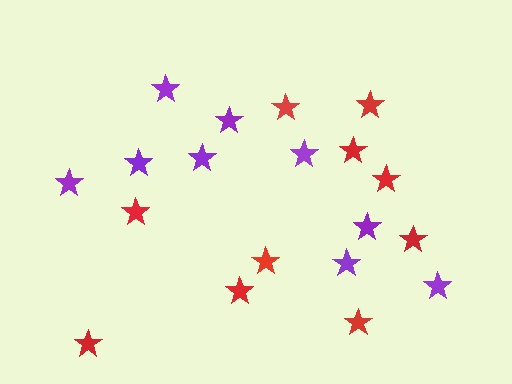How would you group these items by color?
There are 2 groups: one group of purple stars (9) and one group of red stars (10).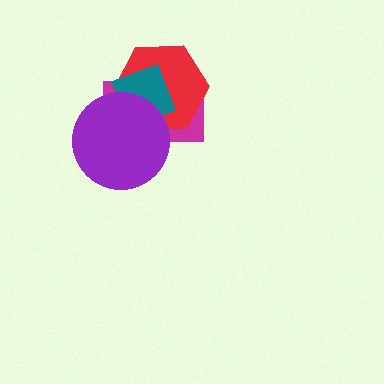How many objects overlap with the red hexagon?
3 objects overlap with the red hexagon.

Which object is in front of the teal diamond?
The purple circle is in front of the teal diamond.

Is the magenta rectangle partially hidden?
Yes, it is partially covered by another shape.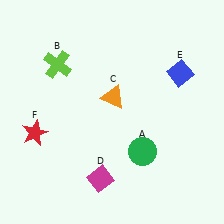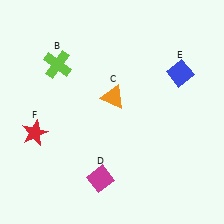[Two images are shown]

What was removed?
The green circle (A) was removed in Image 2.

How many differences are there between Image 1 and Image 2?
There is 1 difference between the two images.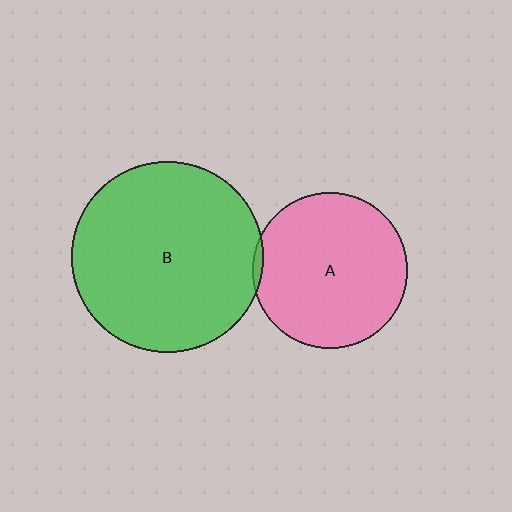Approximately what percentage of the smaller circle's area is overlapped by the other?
Approximately 5%.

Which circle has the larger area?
Circle B (green).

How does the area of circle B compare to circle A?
Approximately 1.5 times.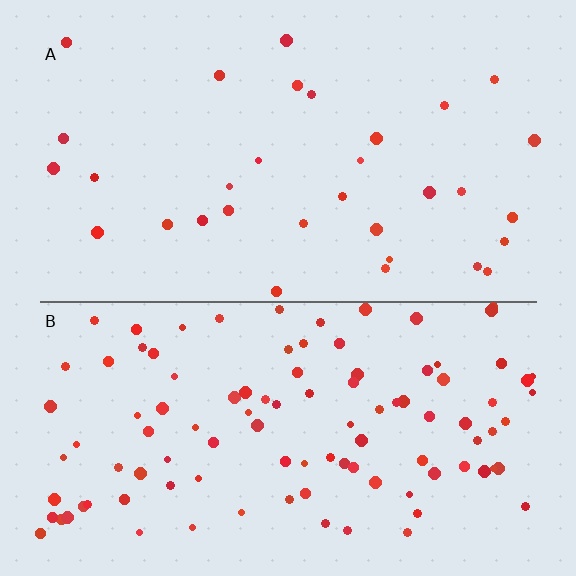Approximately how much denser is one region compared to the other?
Approximately 3.2× — region B over region A.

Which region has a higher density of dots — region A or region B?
B (the bottom).